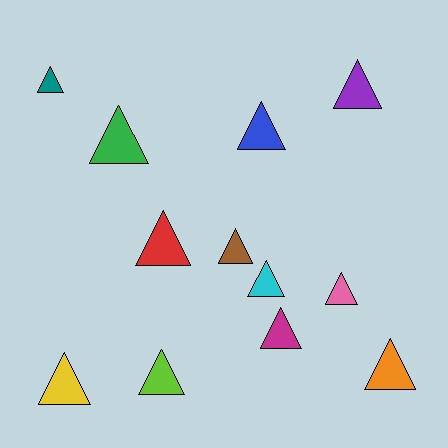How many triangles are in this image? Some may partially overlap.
There are 12 triangles.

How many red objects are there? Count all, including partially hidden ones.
There is 1 red object.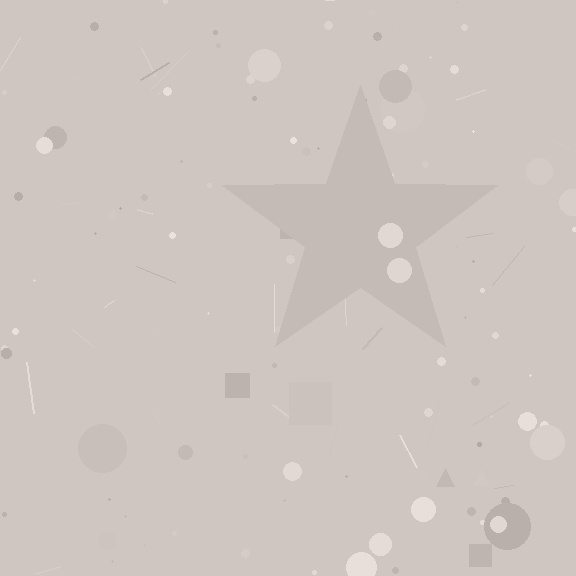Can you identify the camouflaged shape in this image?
The camouflaged shape is a star.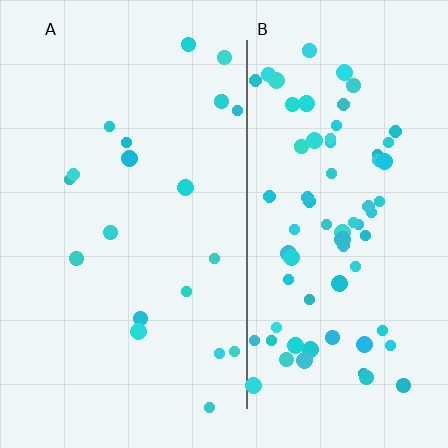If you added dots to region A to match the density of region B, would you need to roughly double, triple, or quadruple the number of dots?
Approximately quadruple.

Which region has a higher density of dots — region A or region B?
B (the right).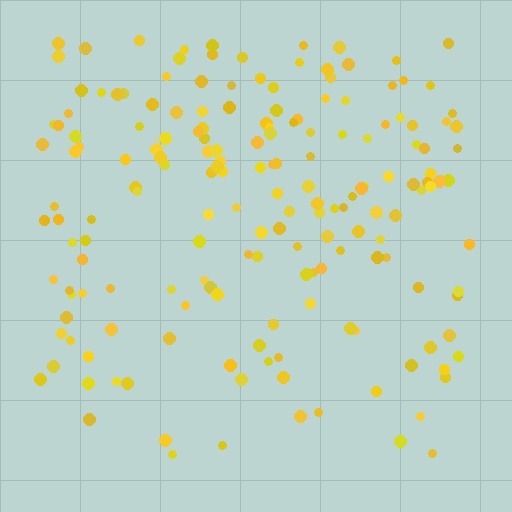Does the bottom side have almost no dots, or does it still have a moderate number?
Still a moderate number, just noticeably fewer than the top.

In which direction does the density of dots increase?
From bottom to top, with the top side densest.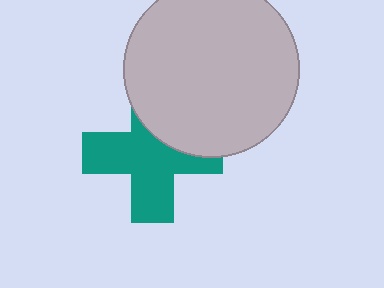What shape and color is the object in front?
The object in front is a light gray circle.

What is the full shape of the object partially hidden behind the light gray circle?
The partially hidden object is a teal cross.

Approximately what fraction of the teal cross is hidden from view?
Roughly 33% of the teal cross is hidden behind the light gray circle.